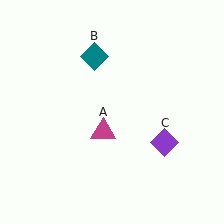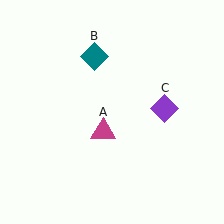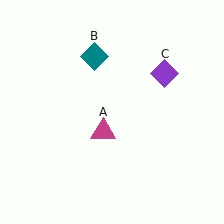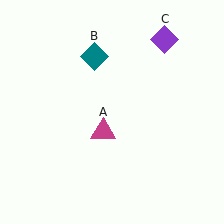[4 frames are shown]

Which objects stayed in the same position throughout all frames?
Magenta triangle (object A) and teal diamond (object B) remained stationary.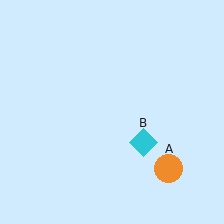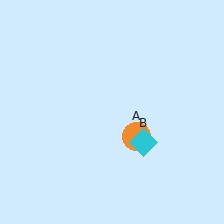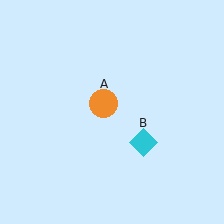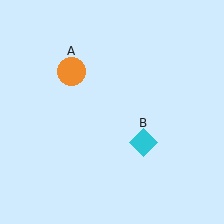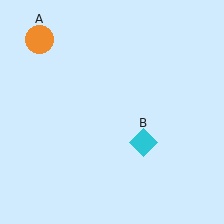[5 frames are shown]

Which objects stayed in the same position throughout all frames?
Cyan diamond (object B) remained stationary.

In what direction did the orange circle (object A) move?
The orange circle (object A) moved up and to the left.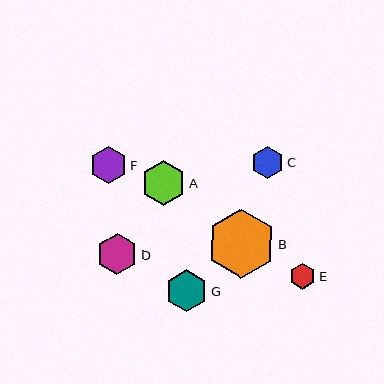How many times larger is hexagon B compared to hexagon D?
Hexagon B is approximately 1.7 times the size of hexagon D.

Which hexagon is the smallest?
Hexagon E is the smallest with a size of approximately 26 pixels.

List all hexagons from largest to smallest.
From largest to smallest: B, A, G, D, F, C, E.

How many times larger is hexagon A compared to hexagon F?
Hexagon A is approximately 1.2 times the size of hexagon F.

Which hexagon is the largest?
Hexagon B is the largest with a size of approximately 69 pixels.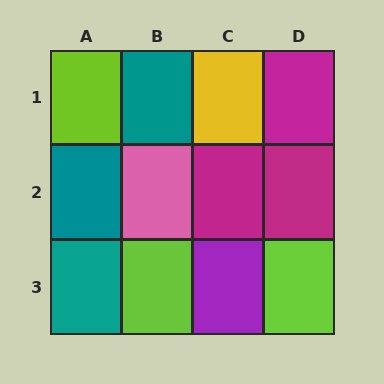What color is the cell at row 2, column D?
Magenta.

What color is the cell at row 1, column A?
Lime.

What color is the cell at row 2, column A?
Teal.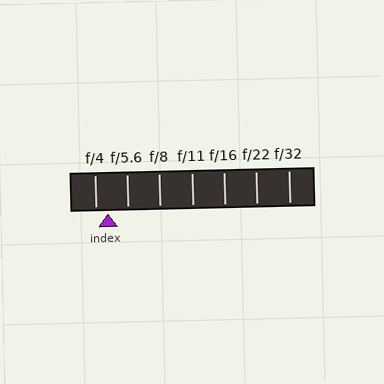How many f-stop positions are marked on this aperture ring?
There are 7 f-stop positions marked.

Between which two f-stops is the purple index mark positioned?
The index mark is between f/4 and f/5.6.